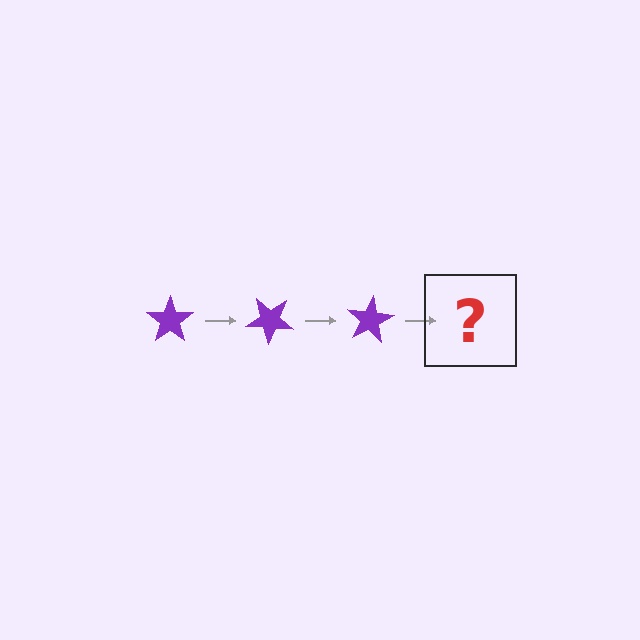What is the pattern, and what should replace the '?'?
The pattern is that the star rotates 40 degrees each step. The '?' should be a purple star rotated 120 degrees.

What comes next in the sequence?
The next element should be a purple star rotated 120 degrees.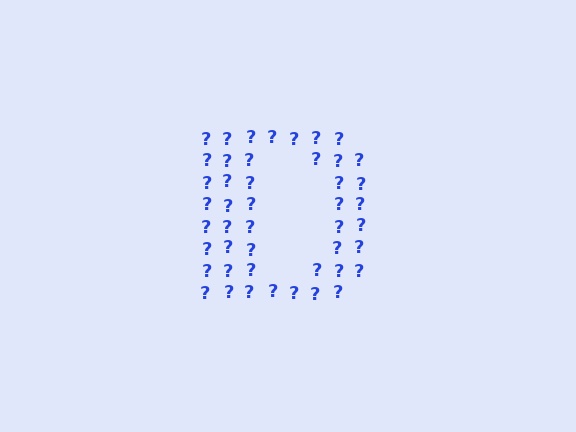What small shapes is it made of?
It is made of small question marks.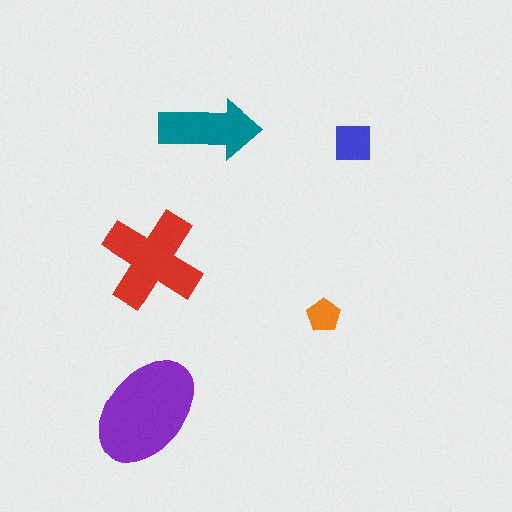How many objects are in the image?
There are 5 objects in the image.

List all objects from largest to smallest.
The purple ellipse, the red cross, the teal arrow, the blue square, the orange pentagon.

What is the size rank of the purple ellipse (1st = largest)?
1st.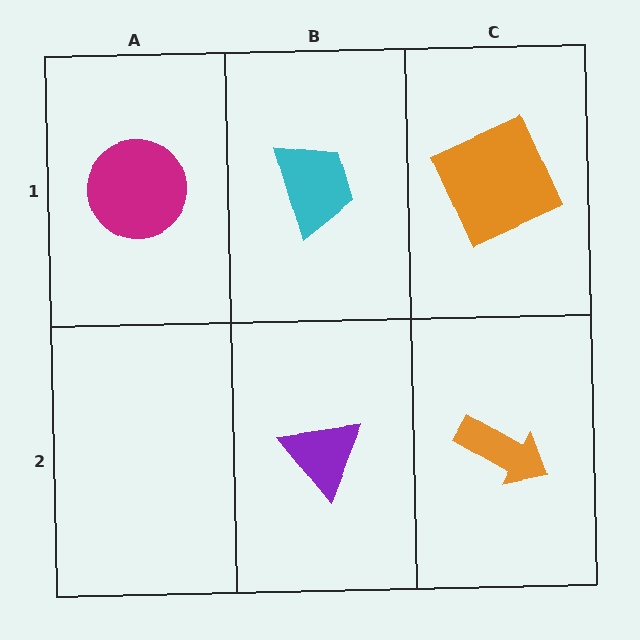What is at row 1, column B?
A cyan trapezoid.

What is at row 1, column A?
A magenta circle.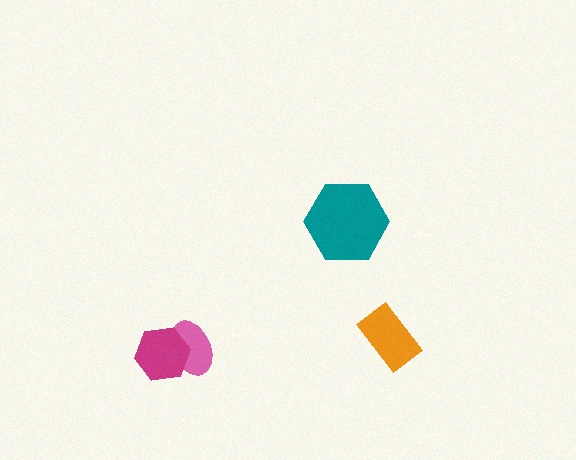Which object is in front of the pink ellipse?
The magenta hexagon is in front of the pink ellipse.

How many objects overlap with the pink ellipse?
1 object overlaps with the pink ellipse.